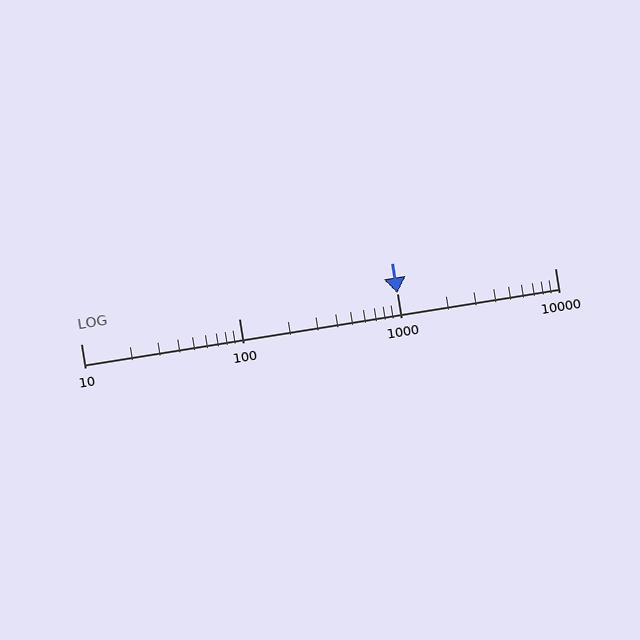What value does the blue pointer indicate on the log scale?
The pointer indicates approximately 1000.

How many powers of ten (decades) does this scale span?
The scale spans 3 decades, from 10 to 10000.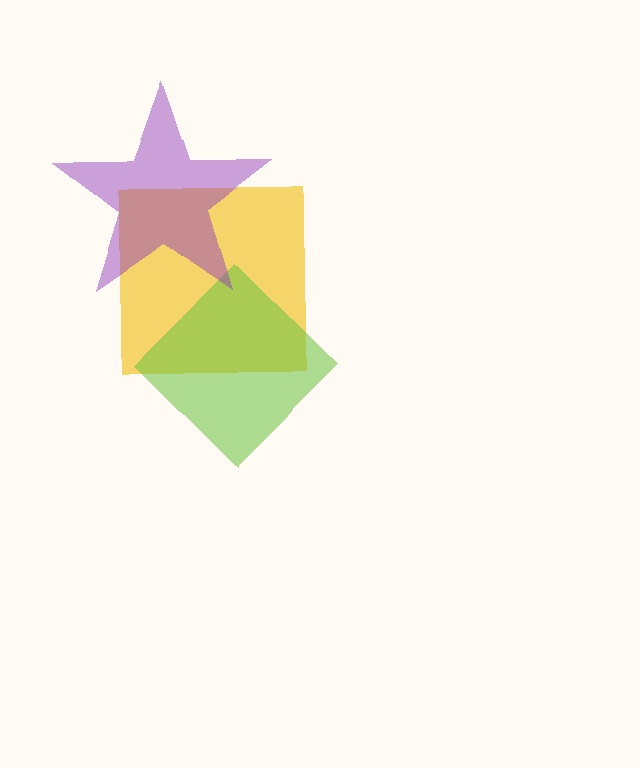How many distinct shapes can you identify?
There are 3 distinct shapes: a yellow square, a lime diamond, a purple star.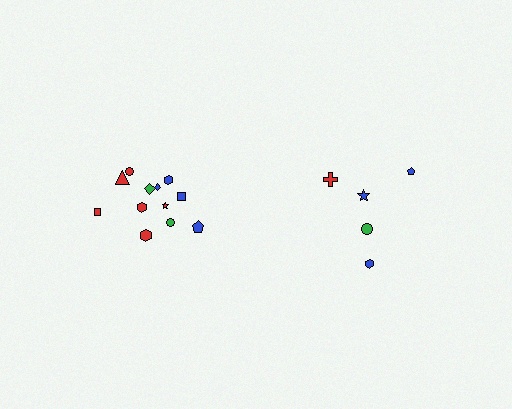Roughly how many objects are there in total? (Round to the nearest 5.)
Roughly 15 objects in total.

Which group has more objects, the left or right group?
The left group.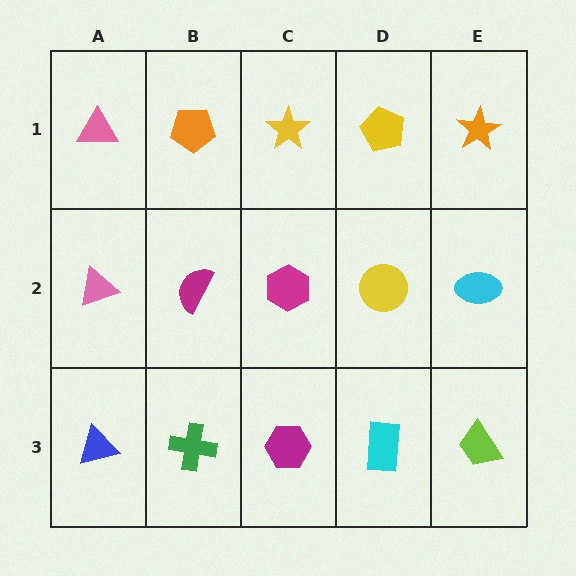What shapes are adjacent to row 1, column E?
A cyan ellipse (row 2, column E), a yellow pentagon (row 1, column D).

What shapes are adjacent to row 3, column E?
A cyan ellipse (row 2, column E), a cyan rectangle (row 3, column D).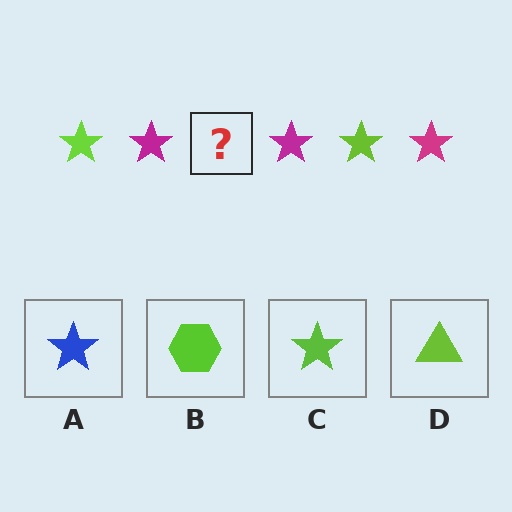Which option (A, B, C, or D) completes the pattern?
C.